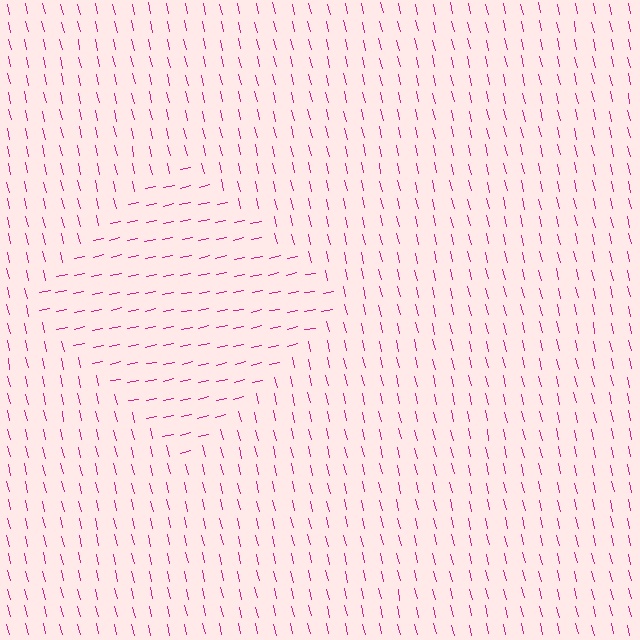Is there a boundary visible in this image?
Yes, there is a texture boundary formed by a change in line orientation.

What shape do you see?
I see a diamond.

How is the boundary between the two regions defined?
The boundary is defined purely by a change in line orientation (approximately 88 degrees difference). All lines are the same color and thickness.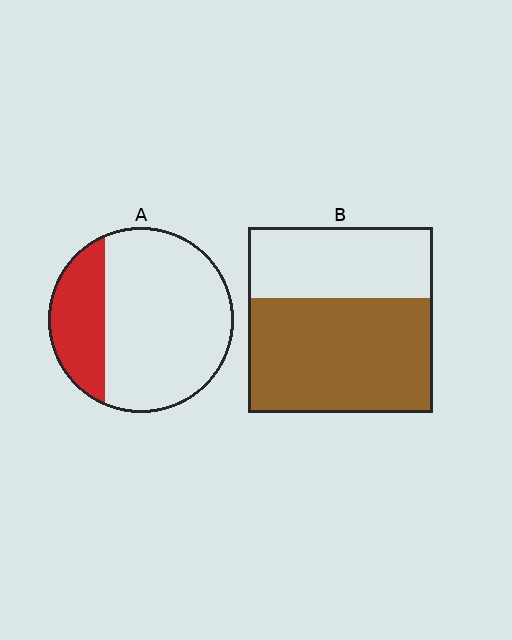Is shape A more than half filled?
No.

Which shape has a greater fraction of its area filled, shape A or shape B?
Shape B.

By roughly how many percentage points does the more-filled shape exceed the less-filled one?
By roughly 35 percentage points (B over A).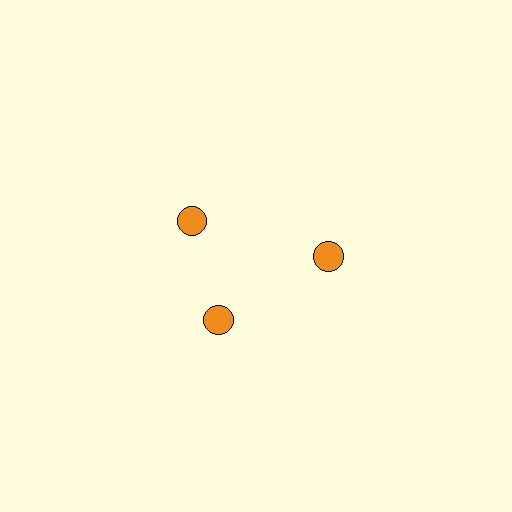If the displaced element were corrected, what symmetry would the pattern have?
It would have 3-fold rotational symmetry — the pattern would map onto itself every 120 degrees.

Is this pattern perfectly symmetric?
No. The 3 orange circles are arranged in a ring, but one element near the 11 o'clock position is rotated out of alignment along the ring, breaking the 3-fold rotational symmetry.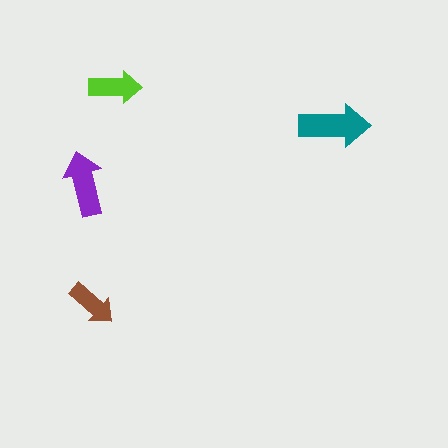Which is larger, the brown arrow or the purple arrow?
The purple one.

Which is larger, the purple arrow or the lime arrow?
The purple one.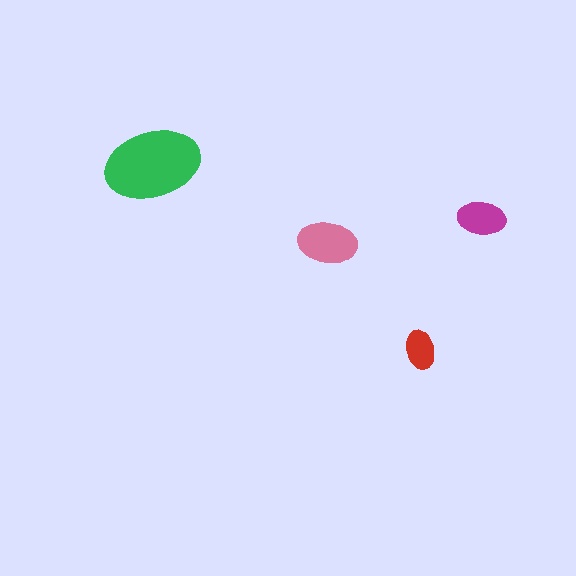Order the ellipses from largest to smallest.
the green one, the pink one, the magenta one, the red one.